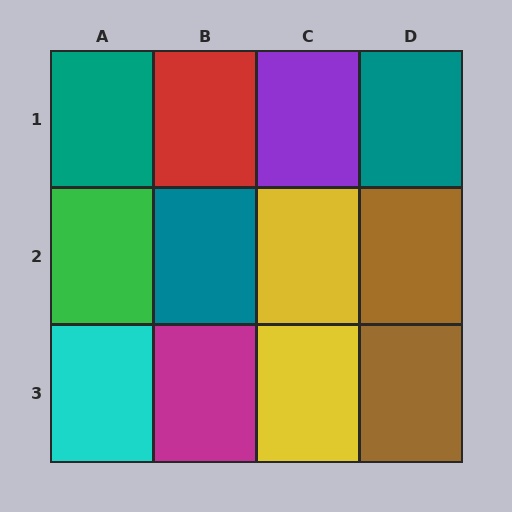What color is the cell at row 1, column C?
Purple.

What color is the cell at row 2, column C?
Yellow.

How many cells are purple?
1 cell is purple.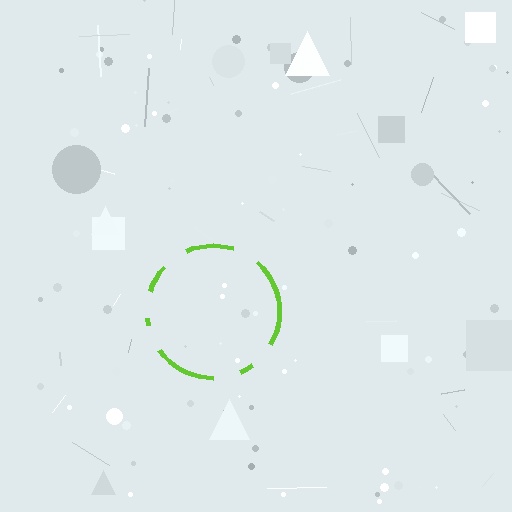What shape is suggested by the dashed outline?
The dashed outline suggests a circle.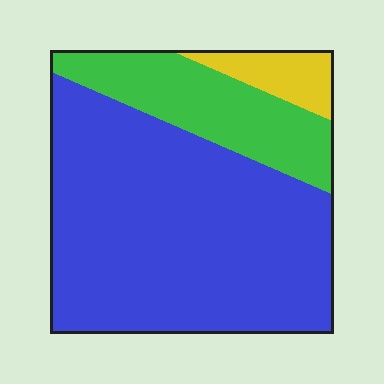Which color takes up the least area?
Yellow, at roughly 5%.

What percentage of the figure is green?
Green covers around 20% of the figure.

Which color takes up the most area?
Blue, at roughly 70%.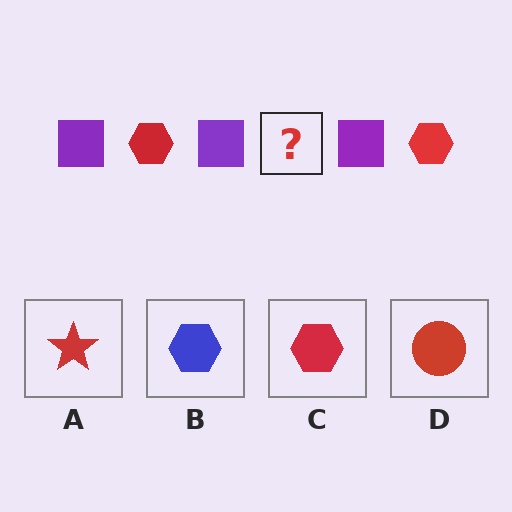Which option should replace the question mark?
Option C.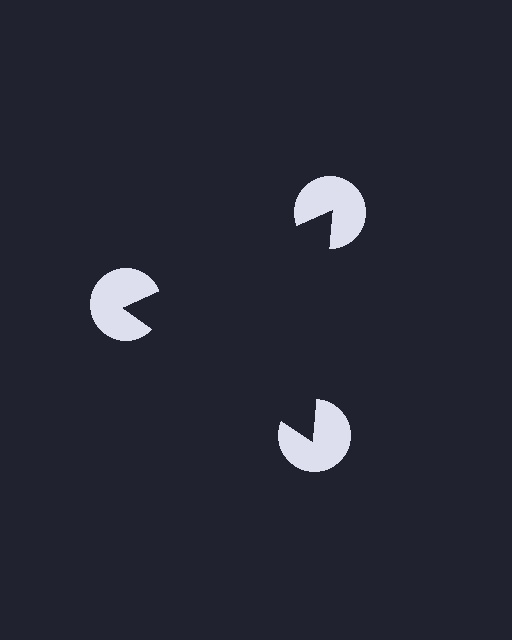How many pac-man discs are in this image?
There are 3 — one at each vertex of the illusory triangle.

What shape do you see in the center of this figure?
An illusory triangle — its edges are inferred from the aligned wedge cuts in the pac-man discs, not physically drawn.